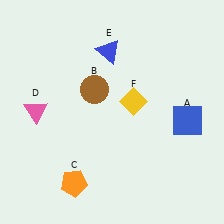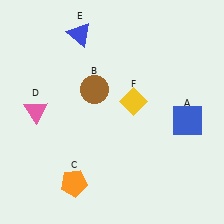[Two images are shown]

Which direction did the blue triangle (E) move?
The blue triangle (E) moved left.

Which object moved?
The blue triangle (E) moved left.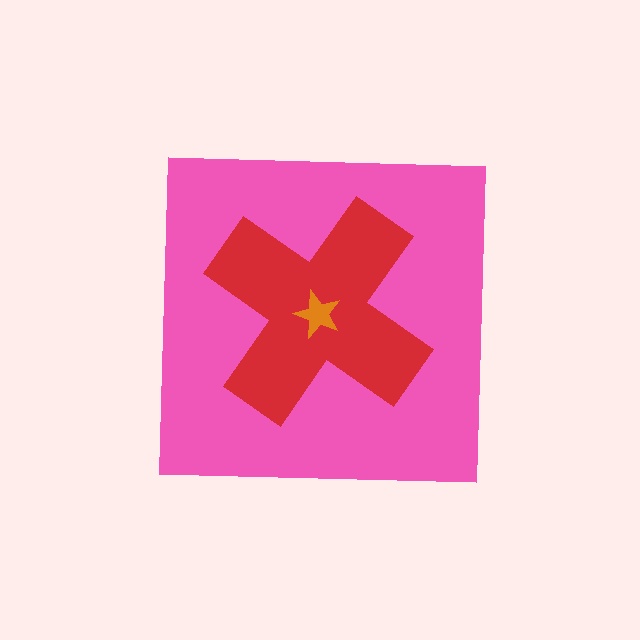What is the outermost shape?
The pink square.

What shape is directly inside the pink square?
The red cross.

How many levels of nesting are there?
3.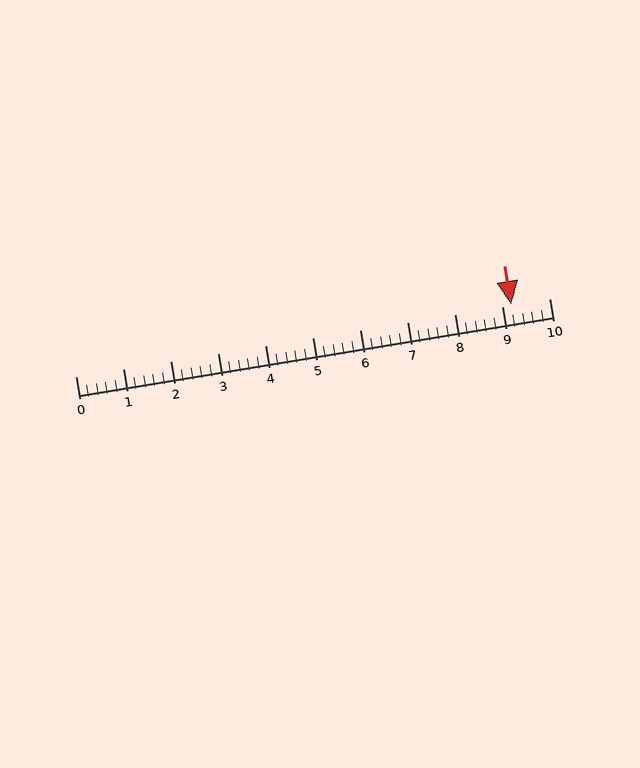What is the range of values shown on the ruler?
The ruler shows values from 0 to 10.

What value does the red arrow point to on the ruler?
The red arrow points to approximately 9.2.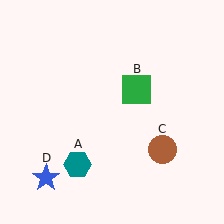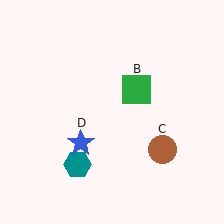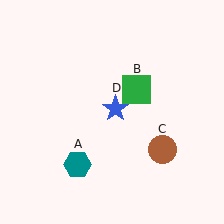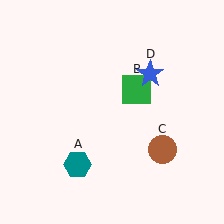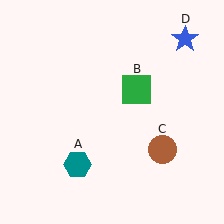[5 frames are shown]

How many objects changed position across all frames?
1 object changed position: blue star (object D).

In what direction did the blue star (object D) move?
The blue star (object D) moved up and to the right.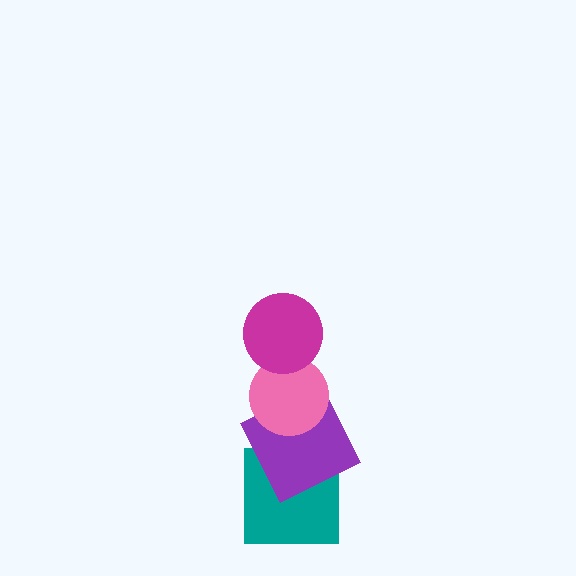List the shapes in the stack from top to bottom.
From top to bottom: the magenta circle, the pink circle, the purple square, the teal square.